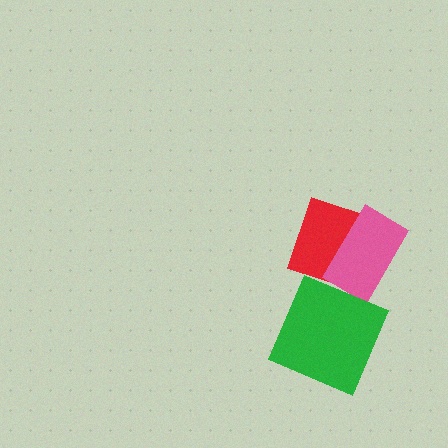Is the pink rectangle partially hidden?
No, no other shape covers it.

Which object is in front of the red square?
The pink rectangle is in front of the red square.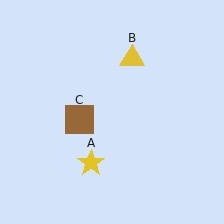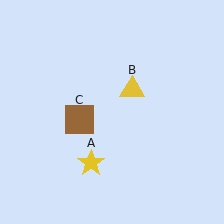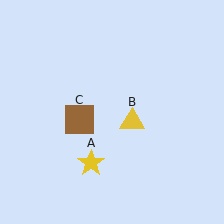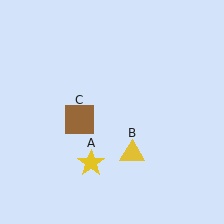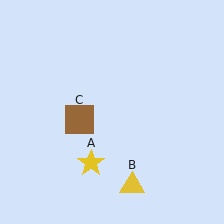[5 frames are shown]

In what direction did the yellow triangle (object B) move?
The yellow triangle (object B) moved down.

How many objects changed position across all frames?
1 object changed position: yellow triangle (object B).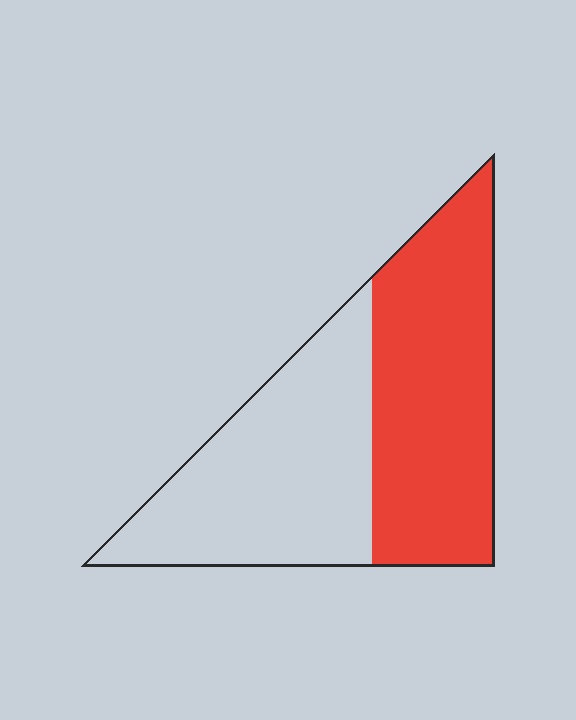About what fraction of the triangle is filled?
About one half (1/2).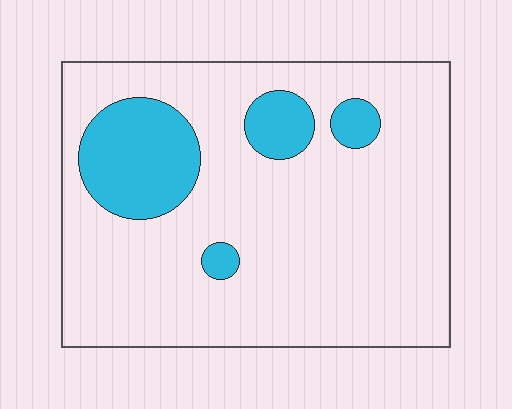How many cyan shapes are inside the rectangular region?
4.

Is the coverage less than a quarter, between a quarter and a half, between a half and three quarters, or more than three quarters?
Less than a quarter.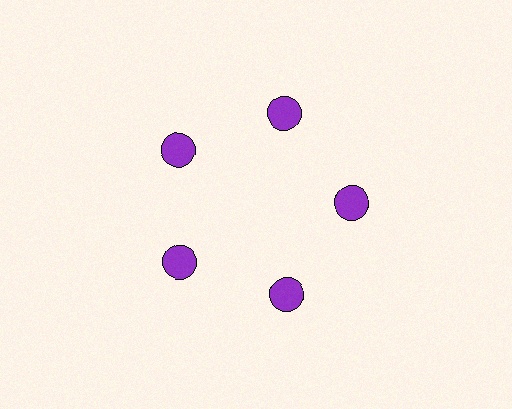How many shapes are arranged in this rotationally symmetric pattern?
There are 5 shapes, arranged in 5 groups of 1.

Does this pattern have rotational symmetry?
Yes, this pattern has 5-fold rotational symmetry. It looks the same after rotating 72 degrees around the center.